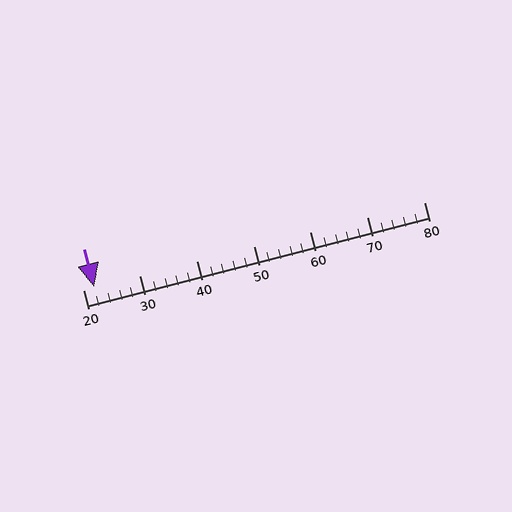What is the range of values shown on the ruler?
The ruler shows values from 20 to 80.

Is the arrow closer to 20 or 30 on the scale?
The arrow is closer to 20.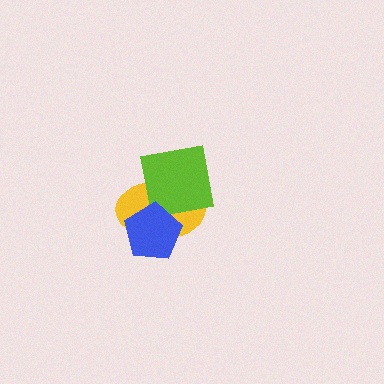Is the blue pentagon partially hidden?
No, no other shape covers it.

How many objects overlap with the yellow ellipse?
2 objects overlap with the yellow ellipse.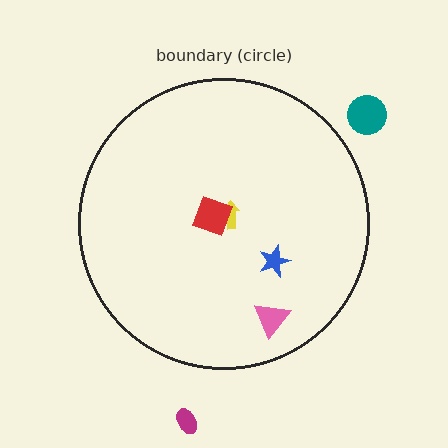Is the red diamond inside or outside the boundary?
Inside.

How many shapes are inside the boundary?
4 inside, 2 outside.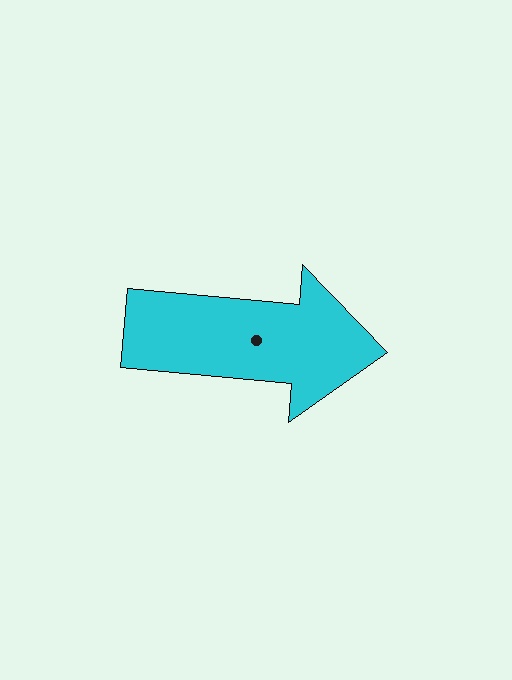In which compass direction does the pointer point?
East.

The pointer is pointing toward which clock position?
Roughly 3 o'clock.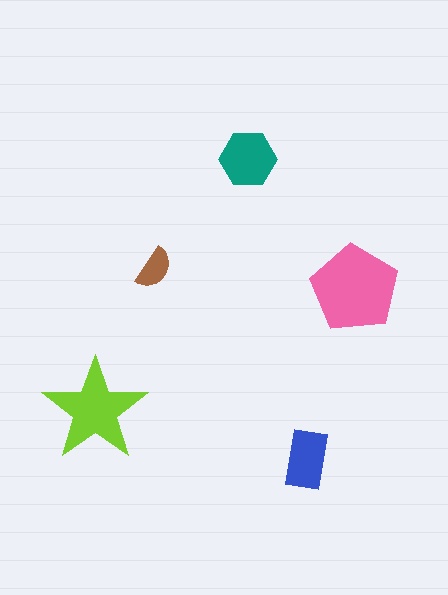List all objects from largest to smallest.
The pink pentagon, the lime star, the teal hexagon, the blue rectangle, the brown semicircle.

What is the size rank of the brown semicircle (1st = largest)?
5th.